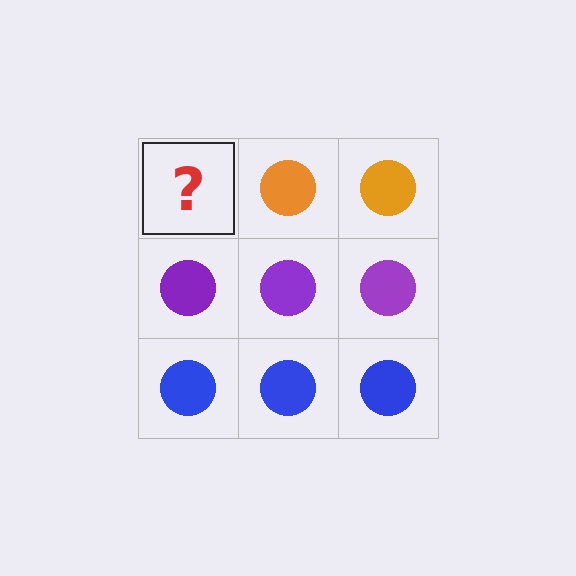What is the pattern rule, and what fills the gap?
The rule is that each row has a consistent color. The gap should be filled with an orange circle.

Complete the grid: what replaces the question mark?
The question mark should be replaced with an orange circle.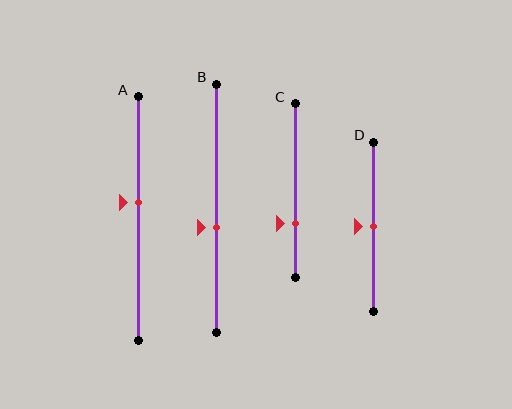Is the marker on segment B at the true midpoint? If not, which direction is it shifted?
No, the marker on segment B is shifted downward by about 8% of the segment length.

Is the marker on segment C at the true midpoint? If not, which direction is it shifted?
No, the marker on segment C is shifted downward by about 19% of the segment length.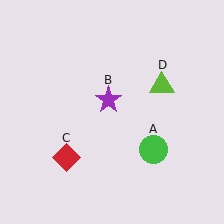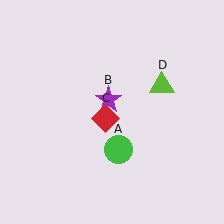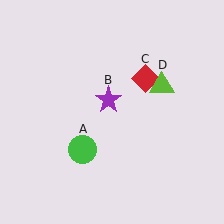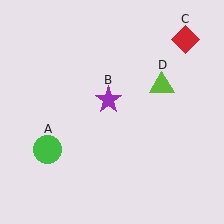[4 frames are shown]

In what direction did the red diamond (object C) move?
The red diamond (object C) moved up and to the right.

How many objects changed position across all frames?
2 objects changed position: green circle (object A), red diamond (object C).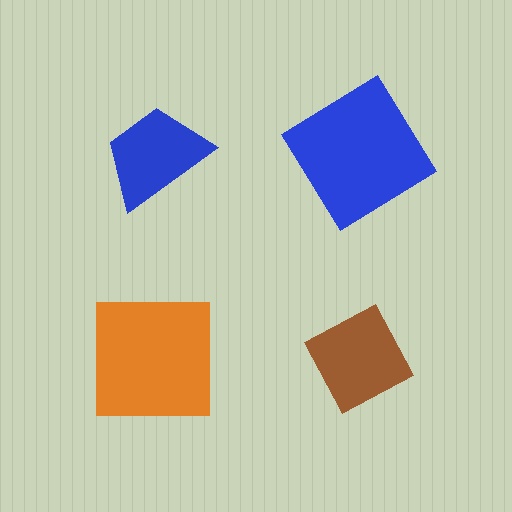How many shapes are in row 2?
2 shapes.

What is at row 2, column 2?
A brown diamond.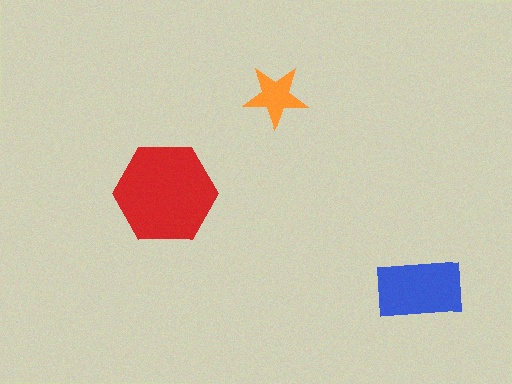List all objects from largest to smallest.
The red hexagon, the blue rectangle, the orange star.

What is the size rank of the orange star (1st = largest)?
3rd.